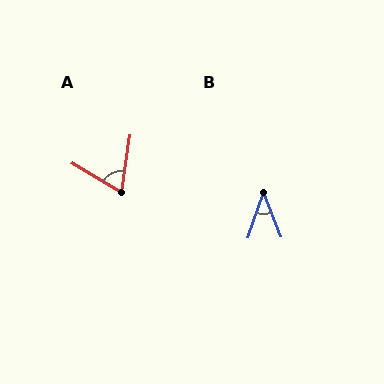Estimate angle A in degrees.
Approximately 67 degrees.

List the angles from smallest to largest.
B (40°), A (67°).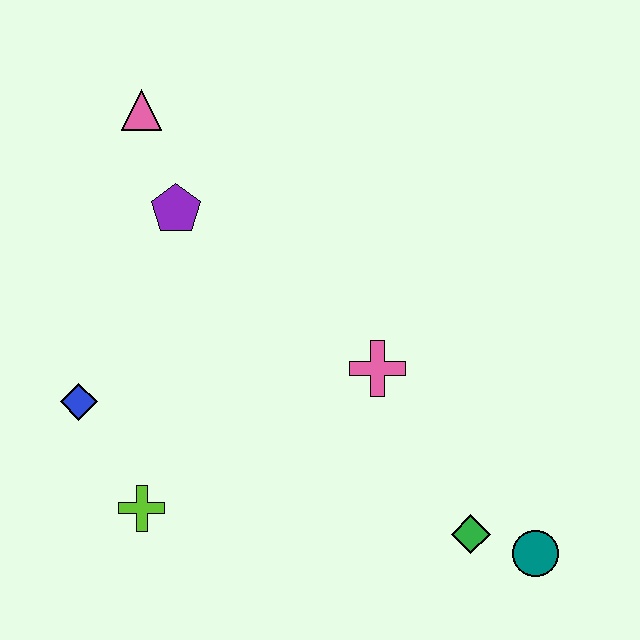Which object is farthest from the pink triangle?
The teal circle is farthest from the pink triangle.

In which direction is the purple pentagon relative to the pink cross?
The purple pentagon is to the left of the pink cross.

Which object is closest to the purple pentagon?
The pink triangle is closest to the purple pentagon.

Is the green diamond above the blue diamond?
No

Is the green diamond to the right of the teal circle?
No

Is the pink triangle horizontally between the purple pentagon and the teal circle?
No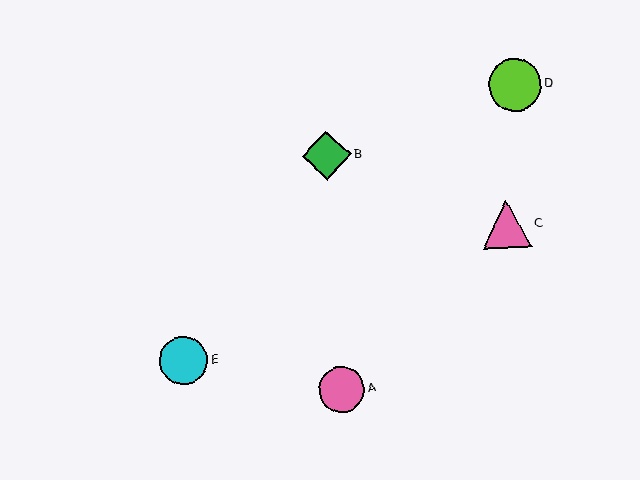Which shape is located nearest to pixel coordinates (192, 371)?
The cyan circle (labeled E) at (183, 361) is nearest to that location.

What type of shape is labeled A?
Shape A is a pink circle.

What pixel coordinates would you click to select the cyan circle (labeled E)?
Click at (183, 361) to select the cyan circle E.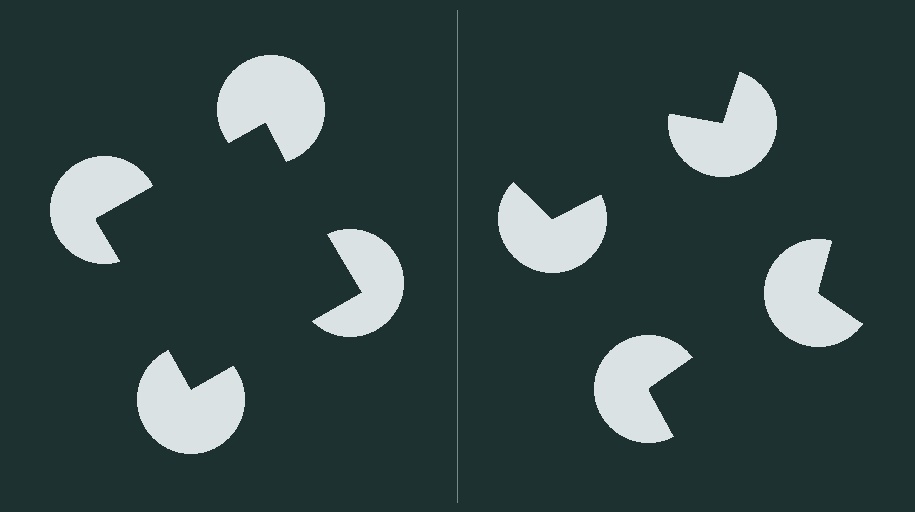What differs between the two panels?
The pac-man discs are positioned identically on both sides; only the wedge orientations differ. On the left they align to a square; on the right they are misaligned.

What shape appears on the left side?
An illusory square.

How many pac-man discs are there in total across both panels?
8 — 4 on each side.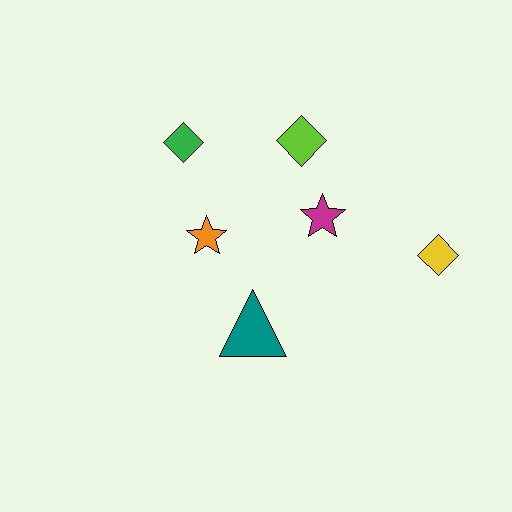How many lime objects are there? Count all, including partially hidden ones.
There is 1 lime object.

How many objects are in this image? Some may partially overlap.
There are 6 objects.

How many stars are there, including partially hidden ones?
There are 2 stars.